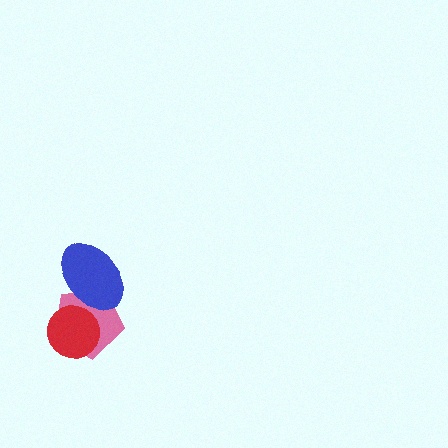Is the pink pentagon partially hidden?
Yes, it is partially covered by another shape.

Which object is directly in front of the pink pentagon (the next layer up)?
The blue ellipse is directly in front of the pink pentagon.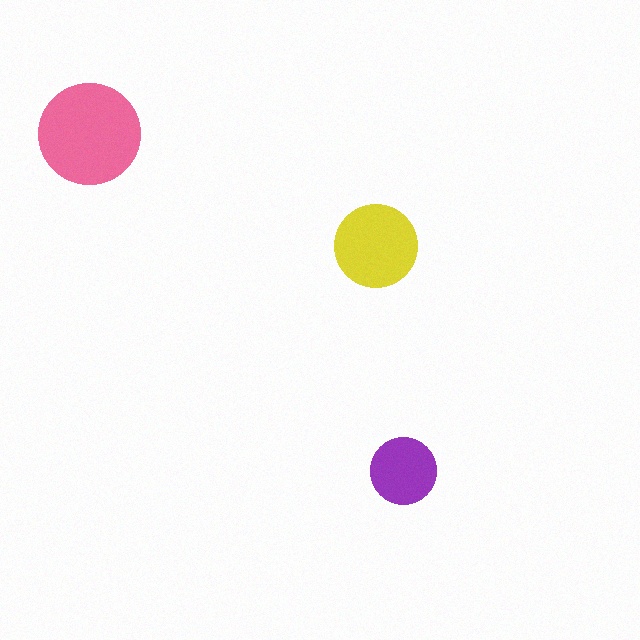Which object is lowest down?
The purple circle is bottommost.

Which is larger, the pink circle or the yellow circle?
The pink one.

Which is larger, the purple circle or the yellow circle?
The yellow one.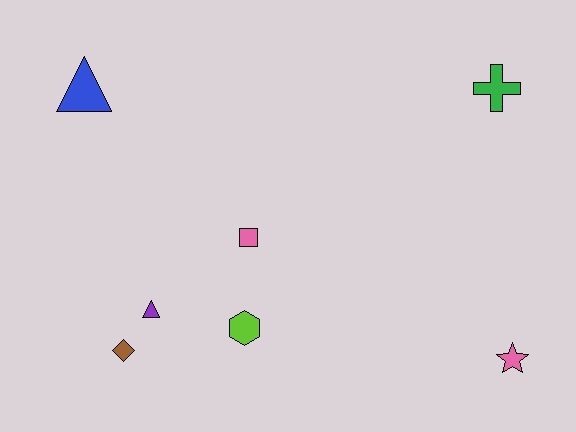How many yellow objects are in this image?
There are no yellow objects.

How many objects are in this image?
There are 7 objects.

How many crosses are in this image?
There is 1 cross.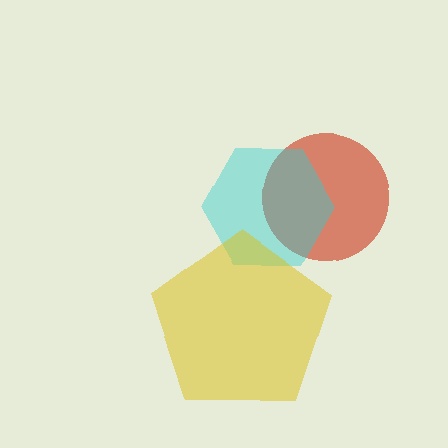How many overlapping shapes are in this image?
There are 3 overlapping shapes in the image.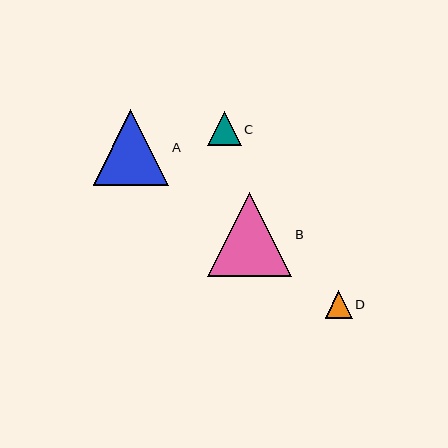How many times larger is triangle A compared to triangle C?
Triangle A is approximately 2.2 times the size of triangle C.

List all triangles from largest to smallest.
From largest to smallest: B, A, C, D.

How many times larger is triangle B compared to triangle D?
Triangle B is approximately 3.1 times the size of triangle D.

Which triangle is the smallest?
Triangle D is the smallest with a size of approximately 27 pixels.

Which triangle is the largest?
Triangle B is the largest with a size of approximately 84 pixels.